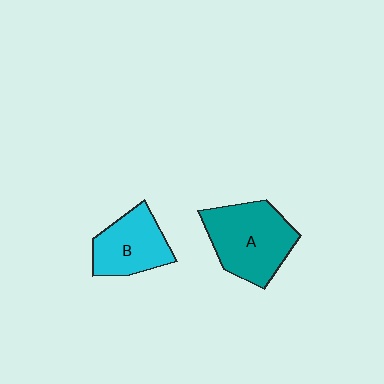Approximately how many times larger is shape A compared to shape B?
Approximately 1.4 times.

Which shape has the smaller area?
Shape B (cyan).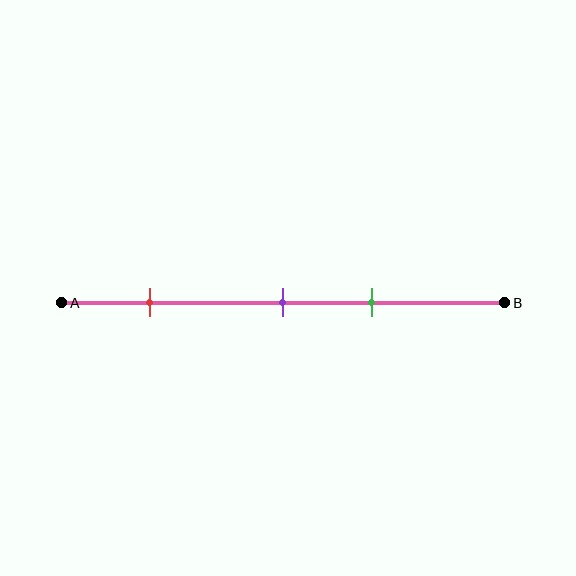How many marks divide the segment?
There are 3 marks dividing the segment.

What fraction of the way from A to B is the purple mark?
The purple mark is approximately 50% (0.5) of the way from A to B.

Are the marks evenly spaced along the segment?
No, the marks are not evenly spaced.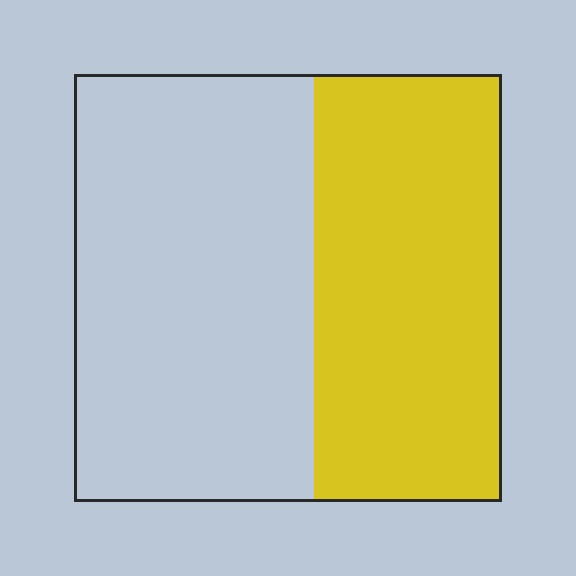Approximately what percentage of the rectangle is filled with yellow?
Approximately 45%.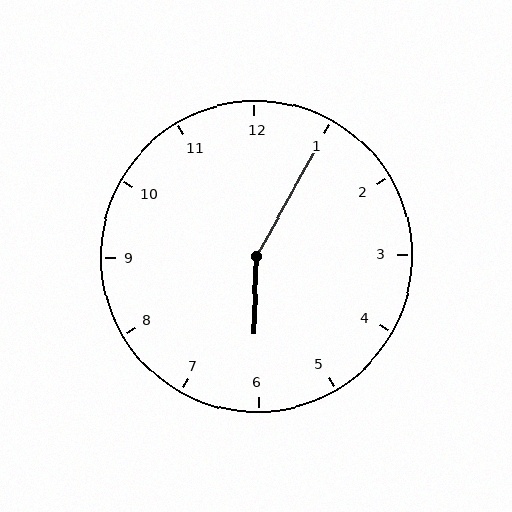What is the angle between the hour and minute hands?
Approximately 152 degrees.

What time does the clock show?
6:05.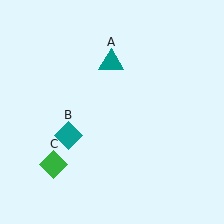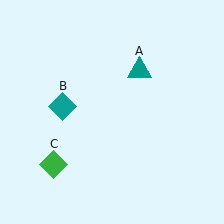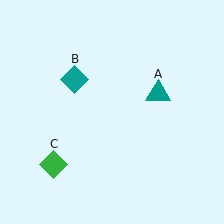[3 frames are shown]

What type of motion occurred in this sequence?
The teal triangle (object A), teal diamond (object B) rotated clockwise around the center of the scene.